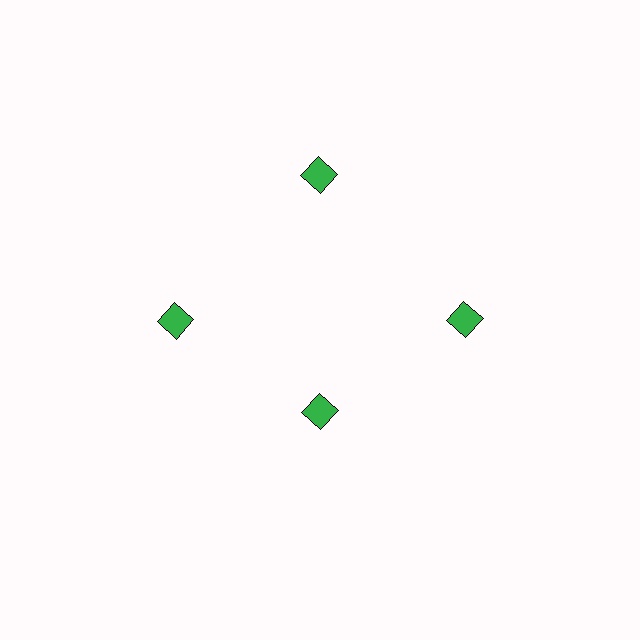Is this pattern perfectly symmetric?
No. The 4 green diamonds are arranged in a ring, but one element near the 6 o'clock position is pulled inward toward the center, breaking the 4-fold rotational symmetry.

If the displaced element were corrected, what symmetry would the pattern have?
It would have 4-fold rotational symmetry — the pattern would map onto itself every 90 degrees.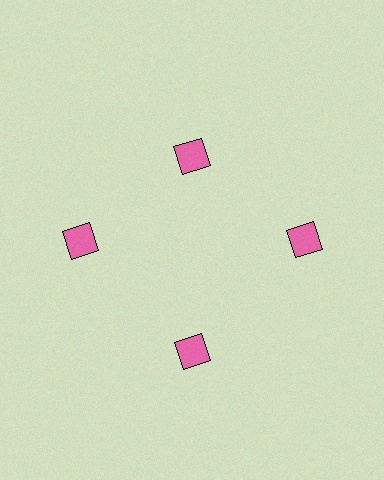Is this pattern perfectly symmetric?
No. The 4 pink squares are arranged in a ring, but one element near the 12 o'clock position is pulled inward toward the center, breaking the 4-fold rotational symmetry.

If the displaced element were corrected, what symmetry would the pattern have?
It would have 4-fold rotational symmetry — the pattern would map onto itself every 90 degrees.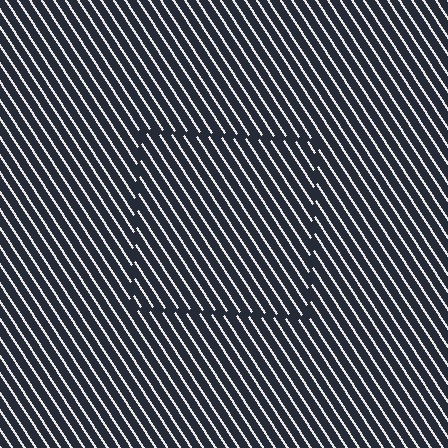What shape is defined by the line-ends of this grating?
An illusory square. The interior of the shape contains the same grating, shifted by half a period — the contour is defined by the phase discontinuity where line-ends from the inner and outer gratings abut.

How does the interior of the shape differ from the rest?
The interior of the shape contains the same grating, shifted by half a period — the contour is defined by the phase discontinuity where line-ends from the inner and outer gratings abut.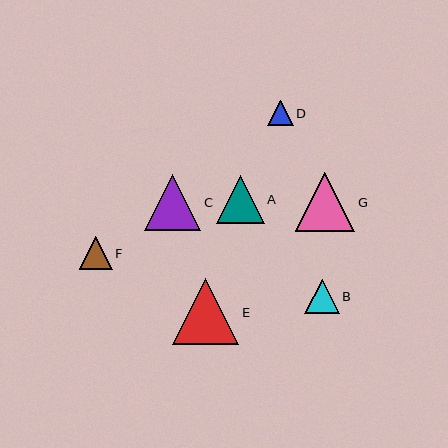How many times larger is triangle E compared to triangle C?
Triangle E is approximately 1.2 times the size of triangle C.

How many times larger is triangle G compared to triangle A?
Triangle G is approximately 1.3 times the size of triangle A.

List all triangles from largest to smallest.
From largest to smallest: E, G, C, A, B, F, D.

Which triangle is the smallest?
Triangle D is the smallest with a size of approximately 25 pixels.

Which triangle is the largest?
Triangle E is the largest with a size of approximately 66 pixels.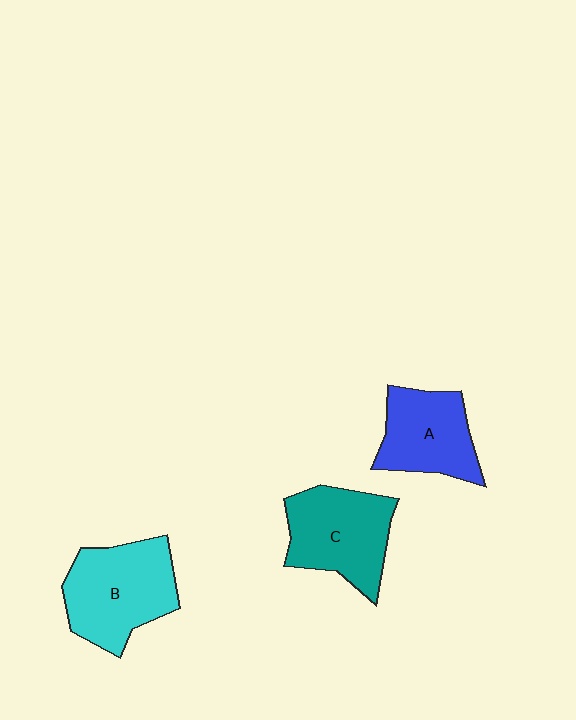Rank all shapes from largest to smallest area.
From largest to smallest: B (cyan), C (teal), A (blue).